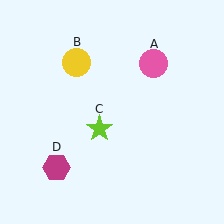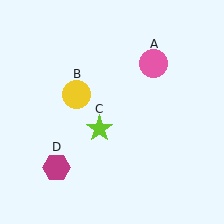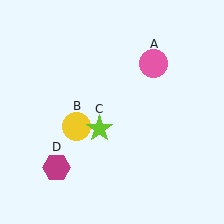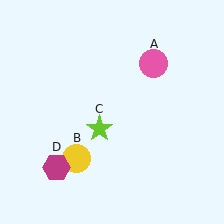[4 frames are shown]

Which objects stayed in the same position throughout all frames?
Pink circle (object A) and lime star (object C) and magenta hexagon (object D) remained stationary.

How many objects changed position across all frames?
1 object changed position: yellow circle (object B).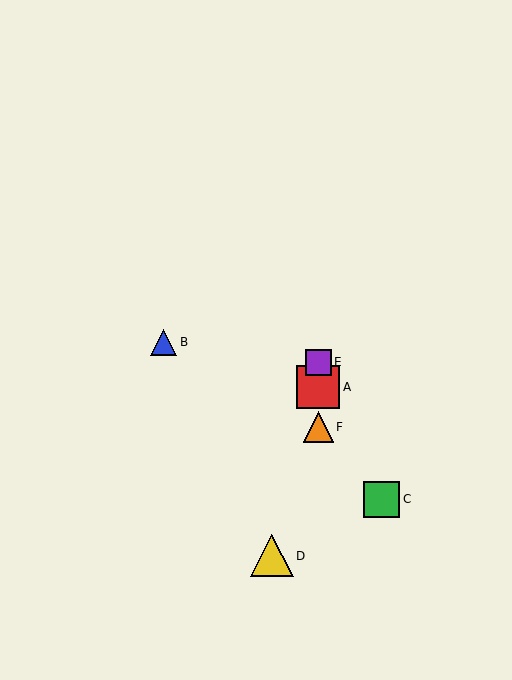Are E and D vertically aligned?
No, E is at x≈318 and D is at x≈272.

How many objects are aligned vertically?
3 objects (A, E, F) are aligned vertically.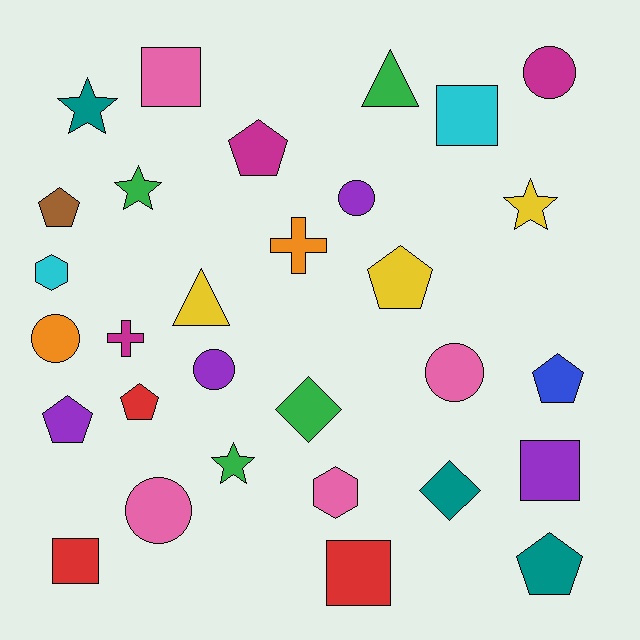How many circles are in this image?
There are 6 circles.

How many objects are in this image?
There are 30 objects.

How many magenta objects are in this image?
There are 3 magenta objects.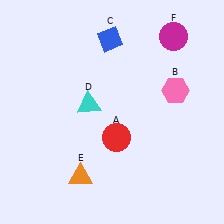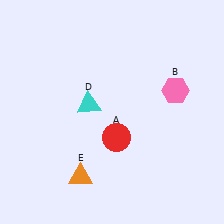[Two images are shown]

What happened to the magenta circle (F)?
The magenta circle (F) was removed in Image 2. It was in the top-right area of Image 1.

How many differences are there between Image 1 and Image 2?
There are 2 differences between the two images.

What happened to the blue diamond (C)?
The blue diamond (C) was removed in Image 2. It was in the top-left area of Image 1.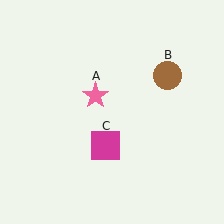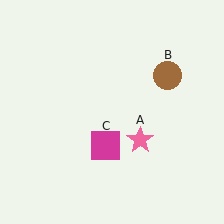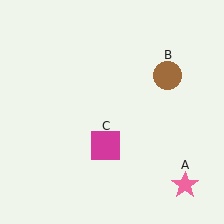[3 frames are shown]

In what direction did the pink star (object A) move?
The pink star (object A) moved down and to the right.